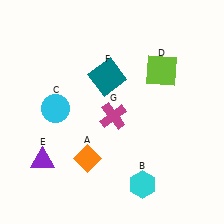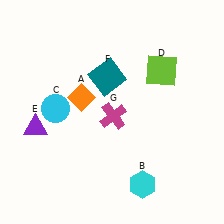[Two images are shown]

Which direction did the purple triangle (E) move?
The purple triangle (E) moved up.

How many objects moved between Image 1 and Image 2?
2 objects moved between the two images.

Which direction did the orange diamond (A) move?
The orange diamond (A) moved up.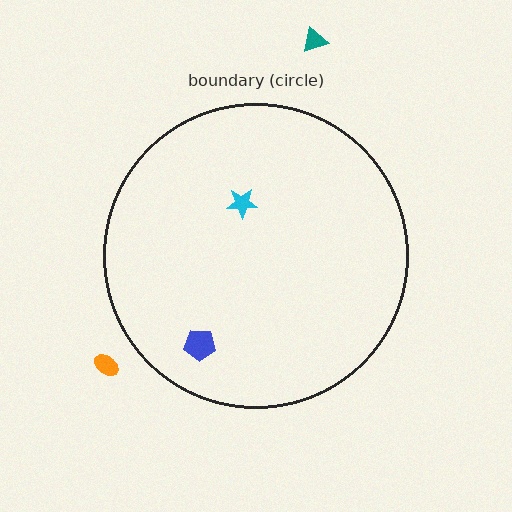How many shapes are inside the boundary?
2 inside, 2 outside.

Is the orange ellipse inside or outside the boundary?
Outside.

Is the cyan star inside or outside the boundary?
Inside.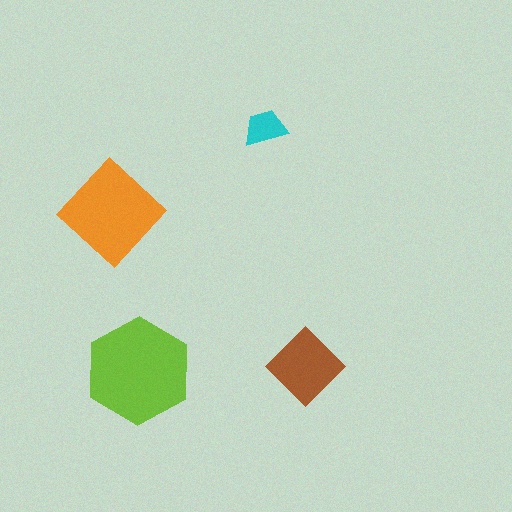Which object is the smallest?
The cyan trapezoid.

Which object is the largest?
The lime hexagon.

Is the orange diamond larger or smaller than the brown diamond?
Larger.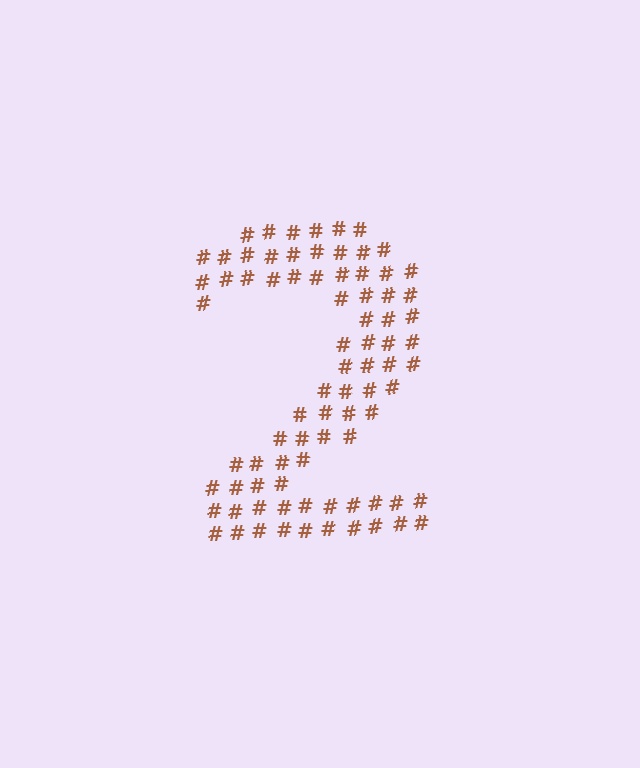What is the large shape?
The large shape is the digit 2.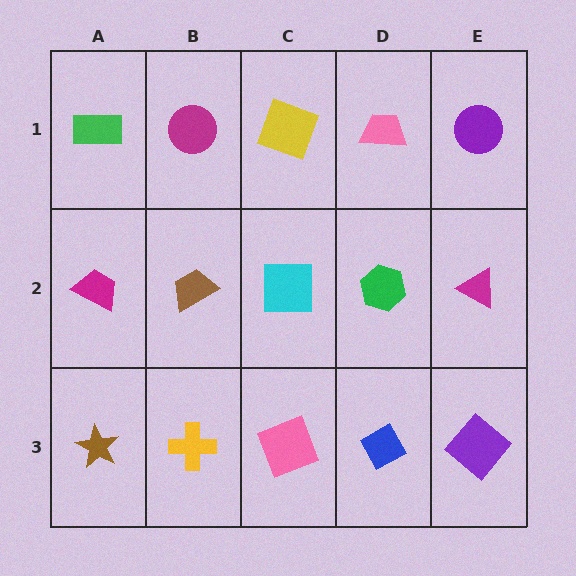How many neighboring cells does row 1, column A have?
2.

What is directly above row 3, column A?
A magenta trapezoid.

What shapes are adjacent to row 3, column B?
A brown trapezoid (row 2, column B), a brown star (row 3, column A), a pink square (row 3, column C).